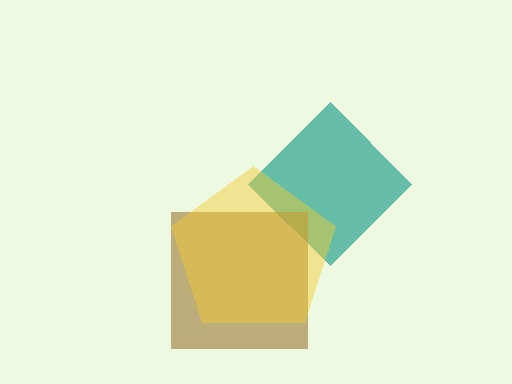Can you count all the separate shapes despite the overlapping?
Yes, there are 3 separate shapes.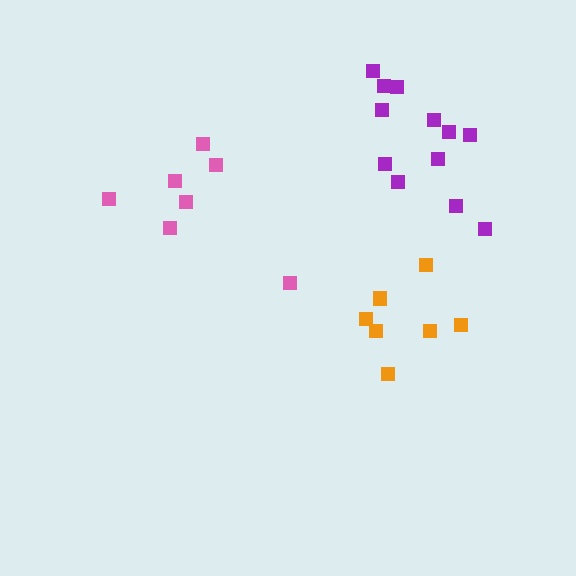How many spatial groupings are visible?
There are 3 spatial groupings.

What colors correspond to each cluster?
The clusters are colored: orange, purple, pink.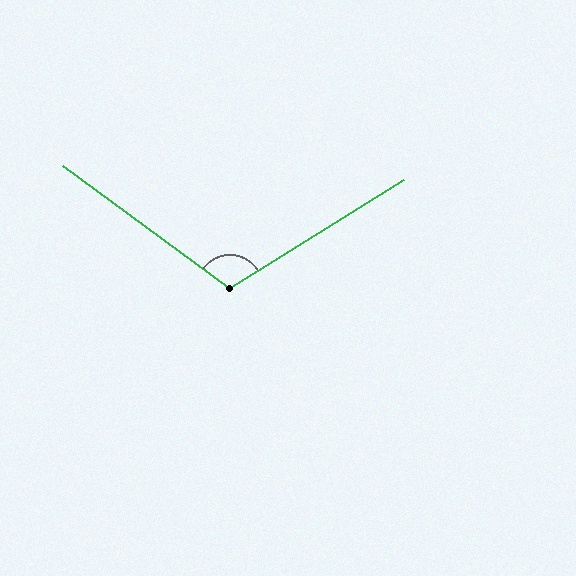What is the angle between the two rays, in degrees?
Approximately 112 degrees.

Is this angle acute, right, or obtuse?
It is obtuse.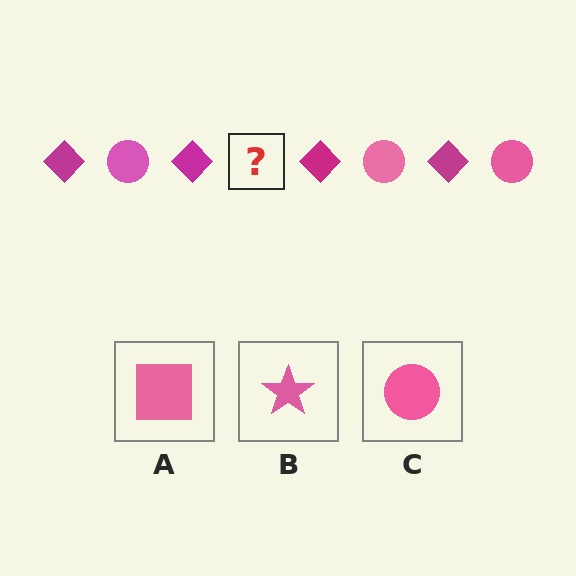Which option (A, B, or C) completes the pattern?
C.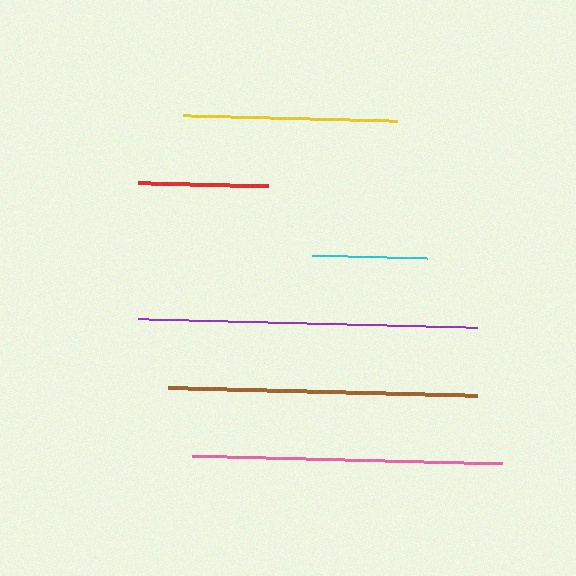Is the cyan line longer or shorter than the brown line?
The brown line is longer than the cyan line.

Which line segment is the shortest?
The cyan line is the shortest at approximately 115 pixels.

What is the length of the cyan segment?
The cyan segment is approximately 115 pixels long.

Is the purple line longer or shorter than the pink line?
The purple line is longer than the pink line.